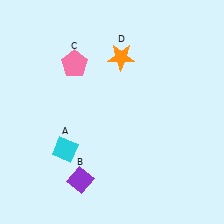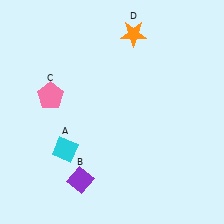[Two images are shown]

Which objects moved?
The objects that moved are: the pink pentagon (C), the orange star (D).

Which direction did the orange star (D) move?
The orange star (D) moved up.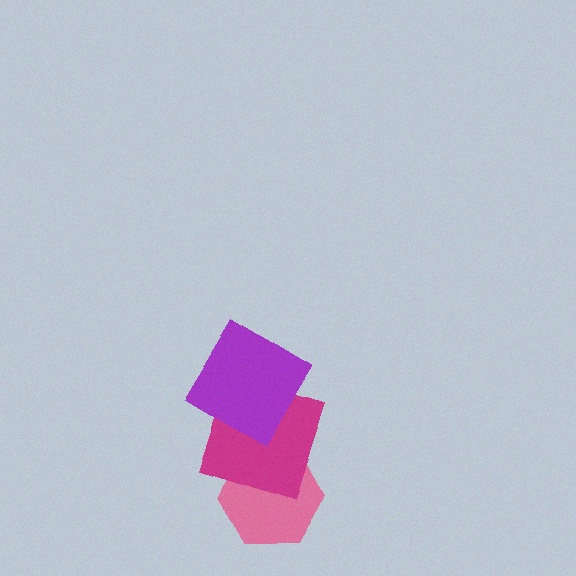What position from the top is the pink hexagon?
The pink hexagon is 3rd from the top.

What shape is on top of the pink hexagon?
The magenta square is on top of the pink hexagon.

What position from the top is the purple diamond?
The purple diamond is 1st from the top.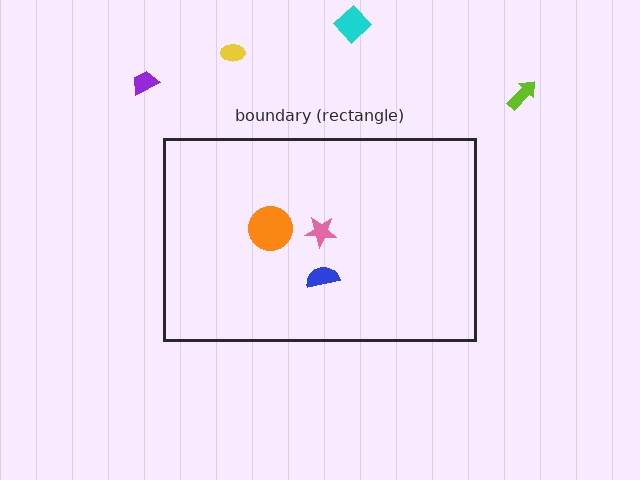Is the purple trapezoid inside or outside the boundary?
Outside.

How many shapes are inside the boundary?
3 inside, 4 outside.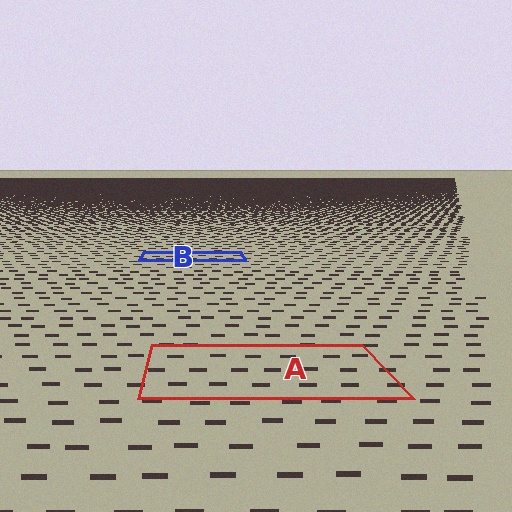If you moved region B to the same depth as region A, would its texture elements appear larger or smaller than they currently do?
They would appear larger. At a closer depth, the same texture elements are projected at a bigger on-screen size.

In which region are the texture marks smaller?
The texture marks are smaller in region B, because it is farther away.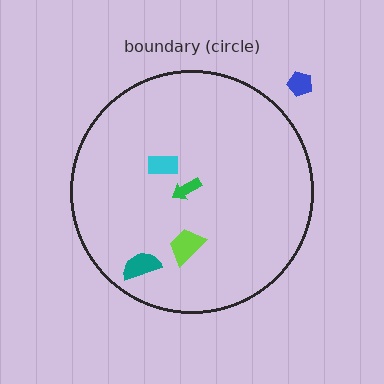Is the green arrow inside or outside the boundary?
Inside.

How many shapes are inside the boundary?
4 inside, 1 outside.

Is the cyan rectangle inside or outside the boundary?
Inside.